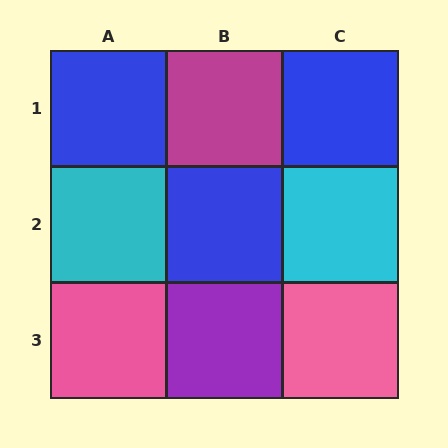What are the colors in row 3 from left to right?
Pink, purple, pink.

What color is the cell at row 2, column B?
Blue.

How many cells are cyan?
2 cells are cyan.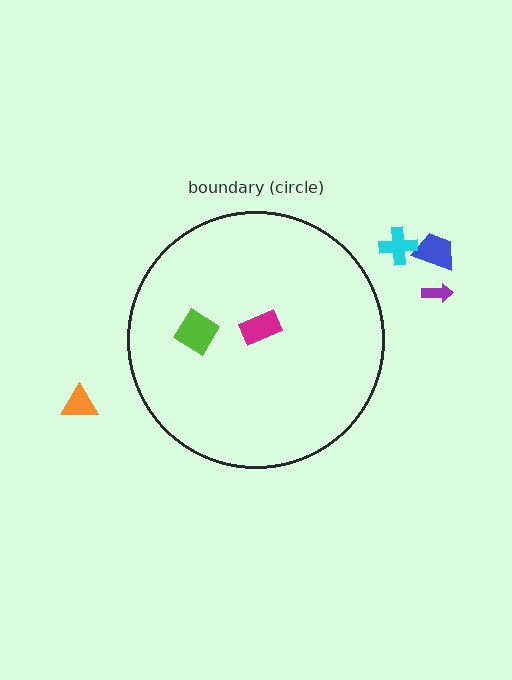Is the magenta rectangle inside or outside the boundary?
Inside.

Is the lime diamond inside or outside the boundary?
Inside.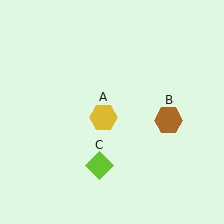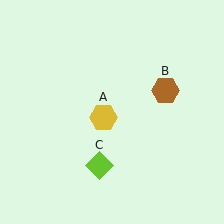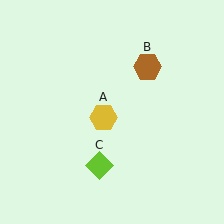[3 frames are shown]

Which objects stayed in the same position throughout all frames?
Yellow hexagon (object A) and lime diamond (object C) remained stationary.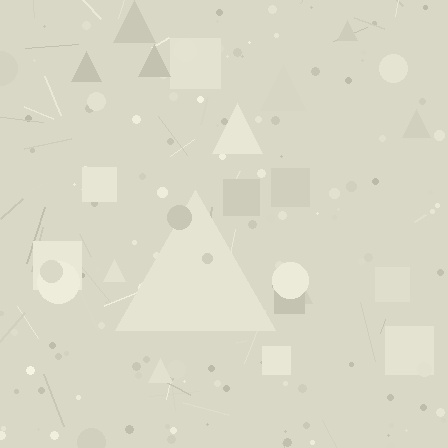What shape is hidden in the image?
A triangle is hidden in the image.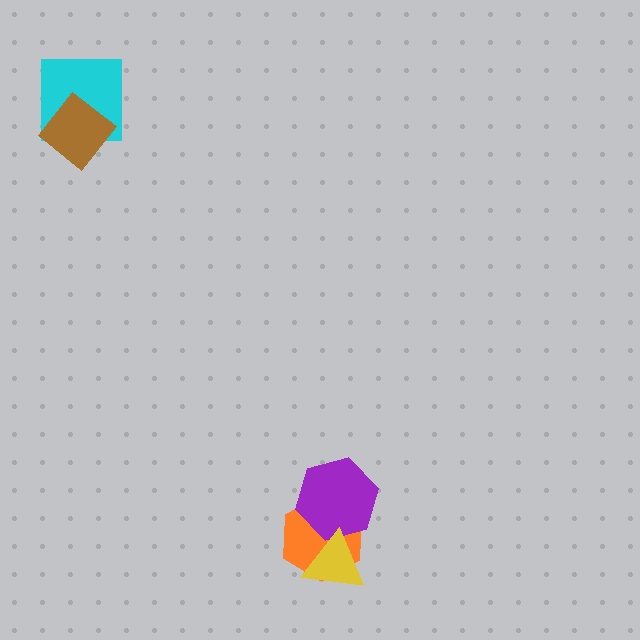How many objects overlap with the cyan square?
1 object overlaps with the cyan square.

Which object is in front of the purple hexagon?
The yellow triangle is in front of the purple hexagon.